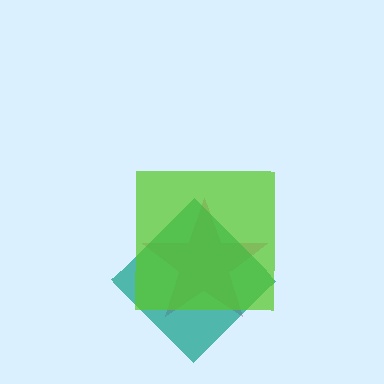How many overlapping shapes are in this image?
There are 3 overlapping shapes in the image.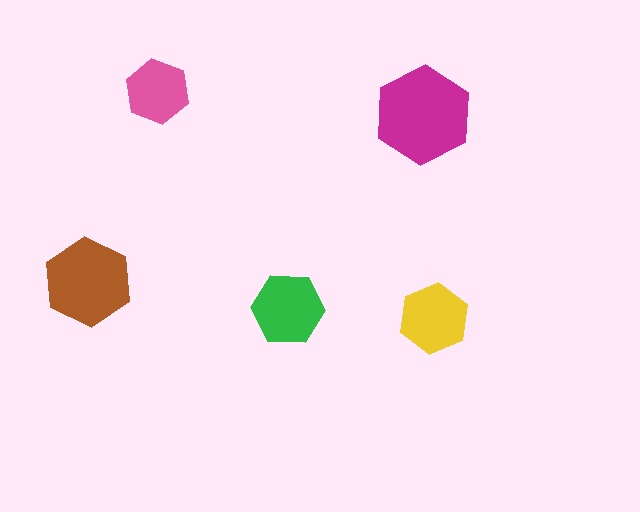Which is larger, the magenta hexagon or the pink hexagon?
The magenta one.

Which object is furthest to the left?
The brown hexagon is leftmost.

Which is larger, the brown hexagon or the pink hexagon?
The brown one.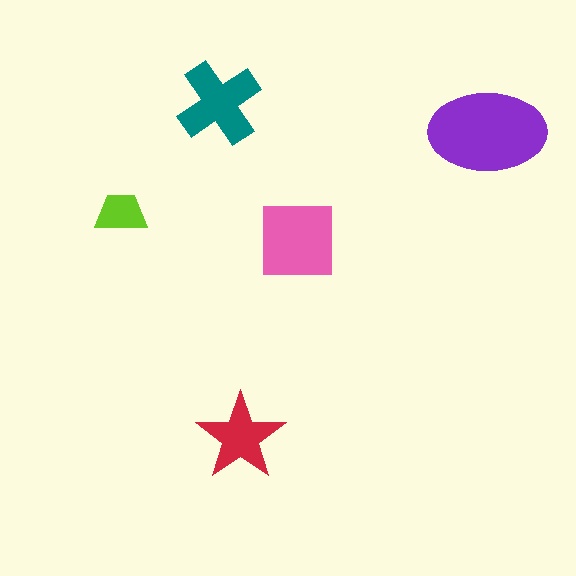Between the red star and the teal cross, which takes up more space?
The teal cross.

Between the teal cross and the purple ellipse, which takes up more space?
The purple ellipse.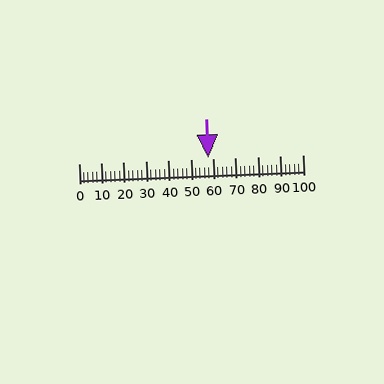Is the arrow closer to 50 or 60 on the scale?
The arrow is closer to 60.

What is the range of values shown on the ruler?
The ruler shows values from 0 to 100.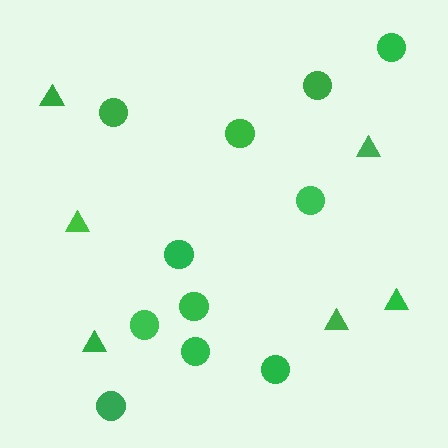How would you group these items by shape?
There are 2 groups: one group of triangles (6) and one group of circles (11).